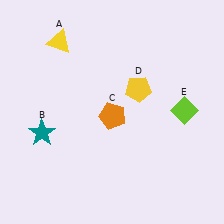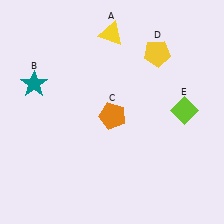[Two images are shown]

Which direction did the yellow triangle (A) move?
The yellow triangle (A) moved right.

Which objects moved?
The objects that moved are: the yellow triangle (A), the teal star (B), the yellow pentagon (D).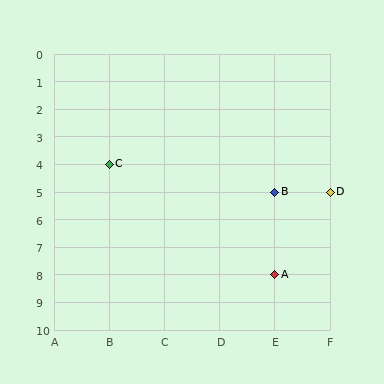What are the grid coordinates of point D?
Point D is at grid coordinates (F, 5).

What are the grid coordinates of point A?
Point A is at grid coordinates (E, 8).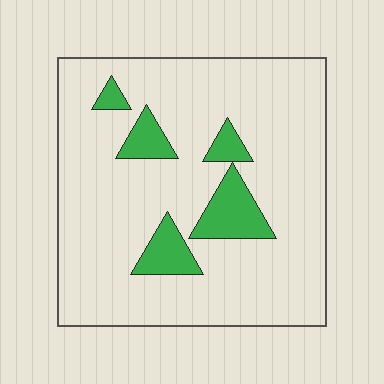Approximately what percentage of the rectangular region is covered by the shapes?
Approximately 15%.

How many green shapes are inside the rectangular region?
5.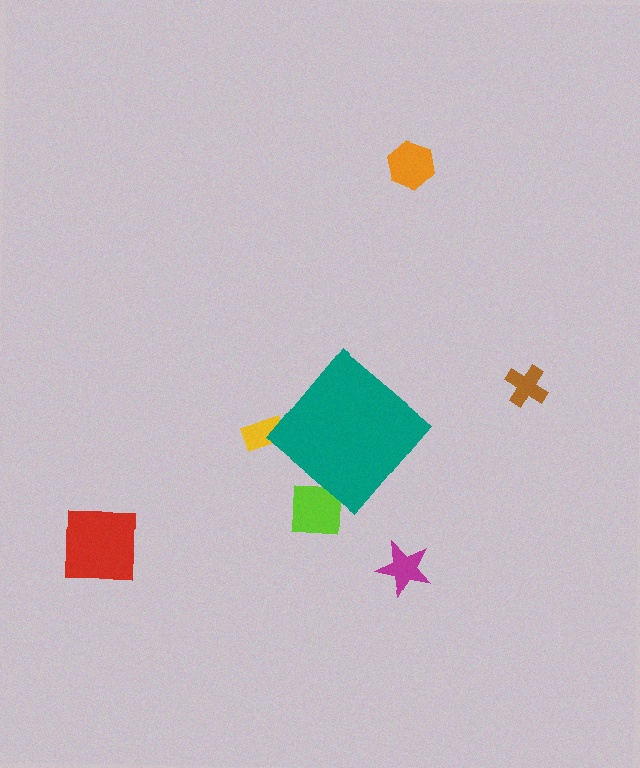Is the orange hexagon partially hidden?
No, the orange hexagon is fully visible.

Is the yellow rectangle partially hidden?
Yes, the yellow rectangle is partially hidden behind the teal diamond.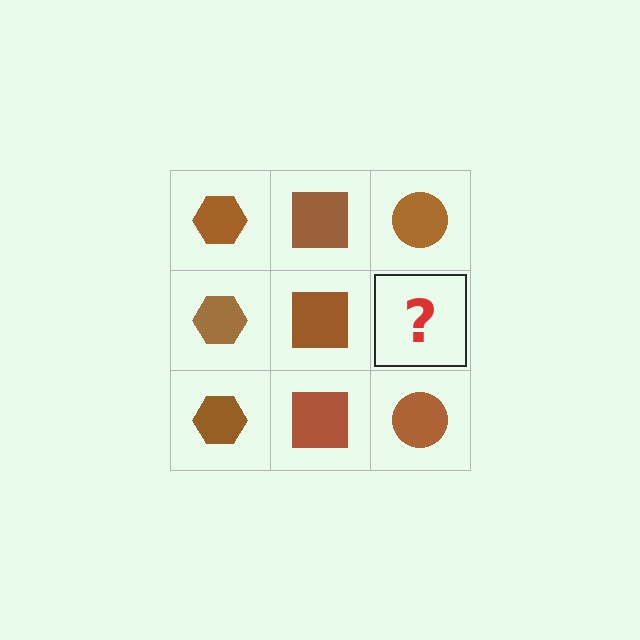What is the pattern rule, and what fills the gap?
The rule is that each column has a consistent shape. The gap should be filled with a brown circle.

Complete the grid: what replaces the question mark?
The question mark should be replaced with a brown circle.